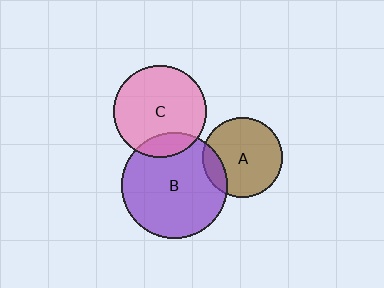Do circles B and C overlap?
Yes.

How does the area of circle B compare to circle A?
Approximately 1.8 times.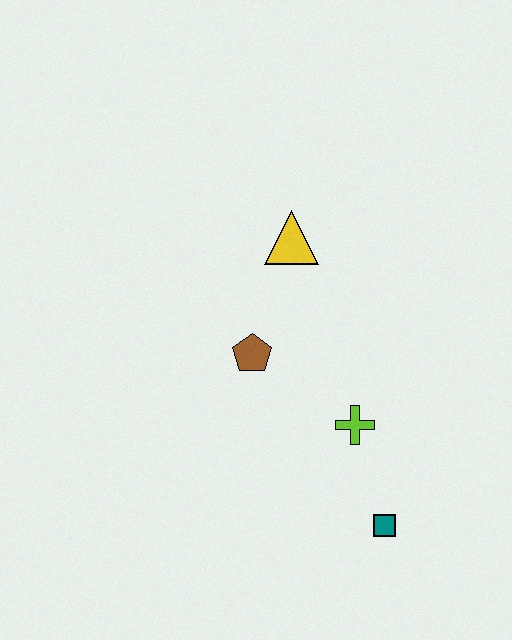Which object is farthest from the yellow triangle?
The teal square is farthest from the yellow triangle.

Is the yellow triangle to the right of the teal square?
No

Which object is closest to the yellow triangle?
The brown pentagon is closest to the yellow triangle.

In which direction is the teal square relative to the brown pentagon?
The teal square is below the brown pentagon.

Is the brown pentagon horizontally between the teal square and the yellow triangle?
No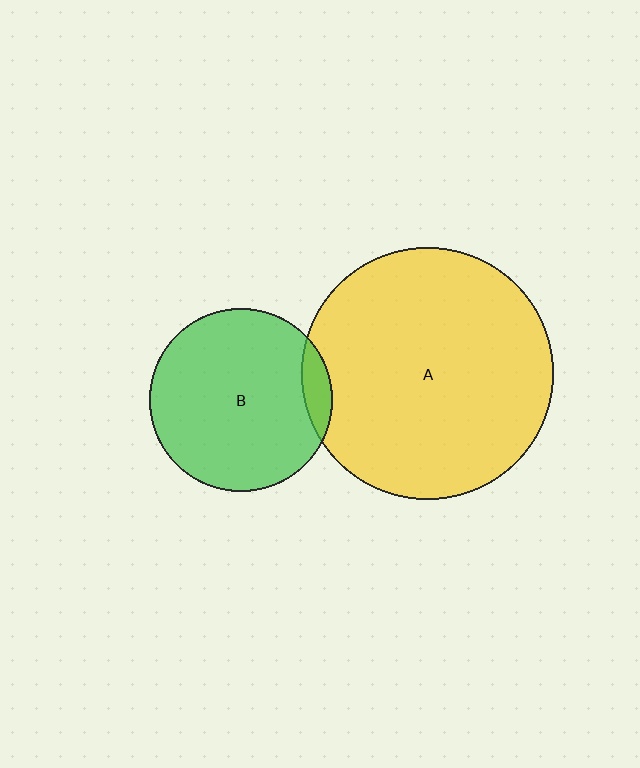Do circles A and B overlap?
Yes.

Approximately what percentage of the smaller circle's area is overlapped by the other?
Approximately 10%.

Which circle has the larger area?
Circle A (yellow).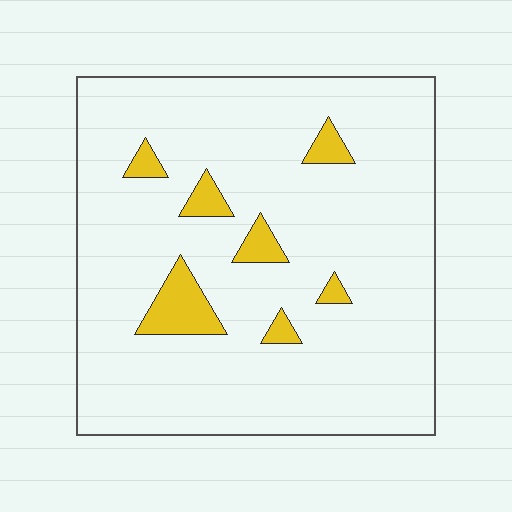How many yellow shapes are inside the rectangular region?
7.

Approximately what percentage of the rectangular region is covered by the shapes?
Approximately 10%.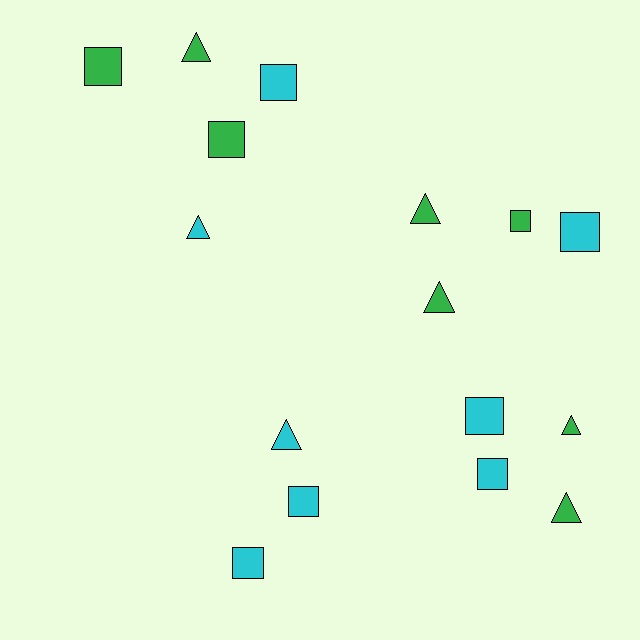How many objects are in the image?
There are 16 objects.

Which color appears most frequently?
Green, with 8 objects.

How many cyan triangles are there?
There are 2 cyan triangles.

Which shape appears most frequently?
Square, with 9 objects.